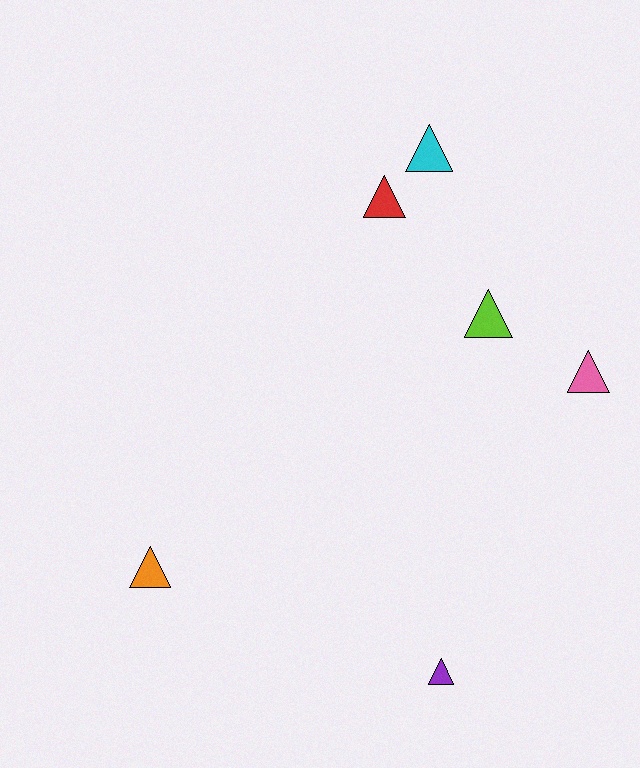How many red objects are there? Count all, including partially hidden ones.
There is 1 red object.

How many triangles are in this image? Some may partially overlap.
There are 6 triangles.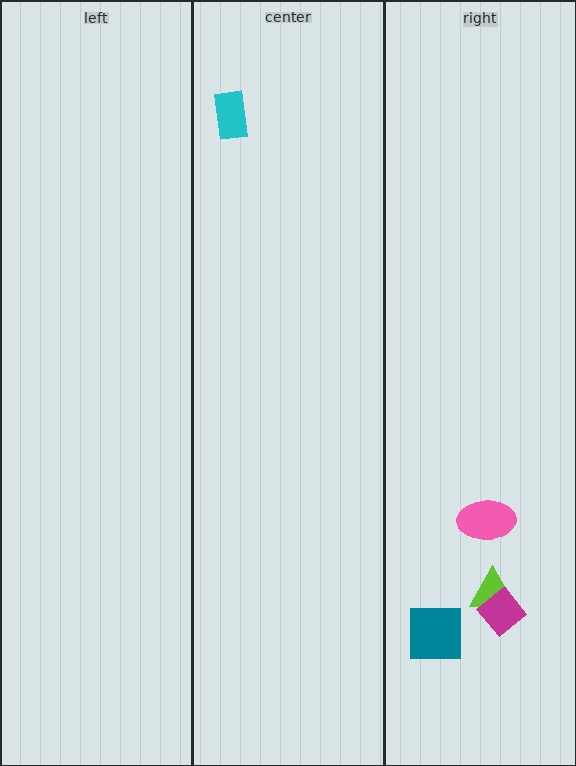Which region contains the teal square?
The right region.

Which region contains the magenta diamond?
The right region.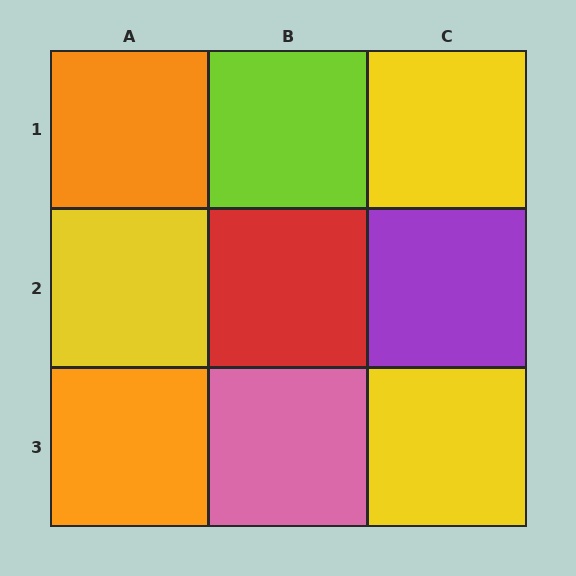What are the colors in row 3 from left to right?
Orange, pink, yellow.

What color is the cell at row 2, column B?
Red.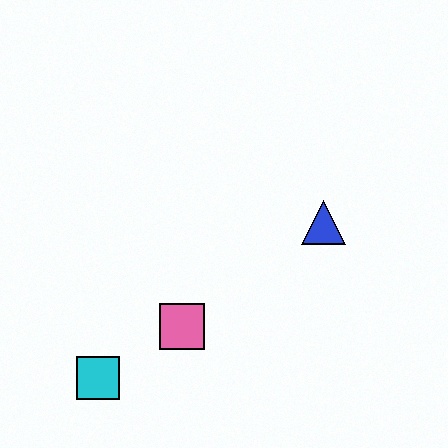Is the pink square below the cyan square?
No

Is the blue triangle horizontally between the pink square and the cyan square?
No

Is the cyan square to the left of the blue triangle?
Yes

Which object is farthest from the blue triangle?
The cyan square is farthest from the blue triangle.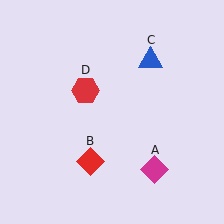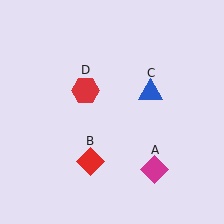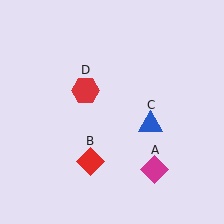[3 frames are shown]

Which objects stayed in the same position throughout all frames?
Magenta diamond (object A) and red diamond (object B) and red hexagon (object D) remained stationary.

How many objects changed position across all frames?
1 object changed position: blue triangle (object C).